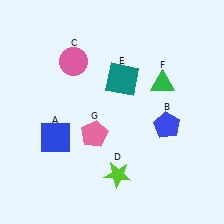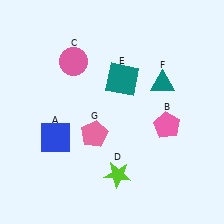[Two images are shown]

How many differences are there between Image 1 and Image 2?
There are 2 differences between the two images.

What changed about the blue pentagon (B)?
In Image 1, B is blue. In Image 2, it changed to pink.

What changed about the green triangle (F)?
In Image 1, F is green. In Image 2, it changed to teal.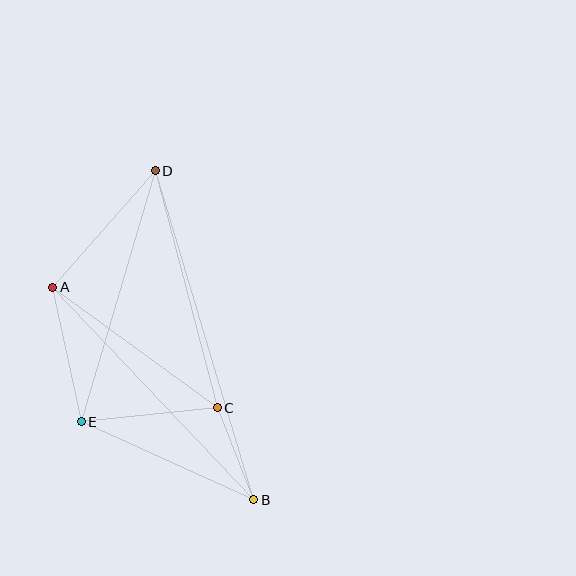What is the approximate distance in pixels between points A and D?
The distance between A and D is approximately 155 pixels.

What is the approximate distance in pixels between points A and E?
The distance between A and E is approximately 138 pixels.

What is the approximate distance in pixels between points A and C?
The distance between A and C is approximately 204 pixels.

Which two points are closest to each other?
Points B and C are closest to each other.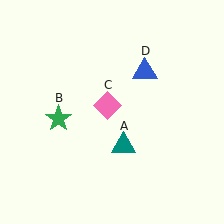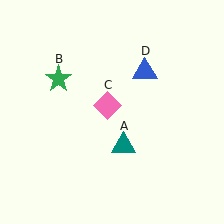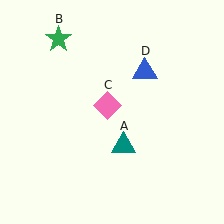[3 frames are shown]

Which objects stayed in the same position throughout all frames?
Teal triangle (object A) and pink diamond (object C) and blue triangle (object D) remained stationary.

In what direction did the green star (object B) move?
The green star (object B) moved up.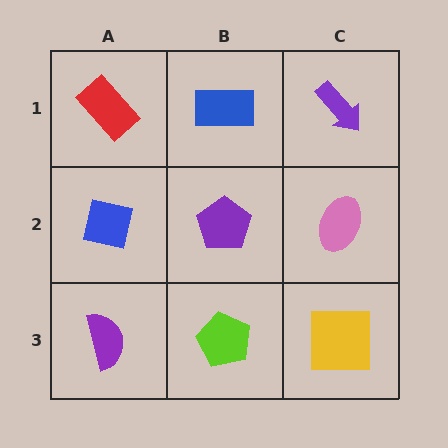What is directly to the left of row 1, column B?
A red rectangle.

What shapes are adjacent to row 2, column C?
A purple arrow (row 1, column C), a yellow square (row 3, column C), a purple pentagon (row 2, column B).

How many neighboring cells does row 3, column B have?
3.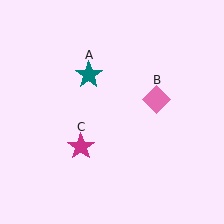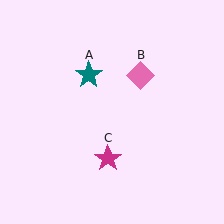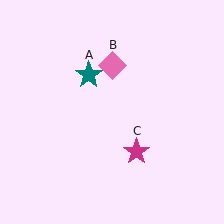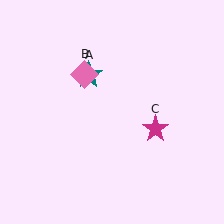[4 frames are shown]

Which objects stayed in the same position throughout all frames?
Teal star (object A) remained stationary.